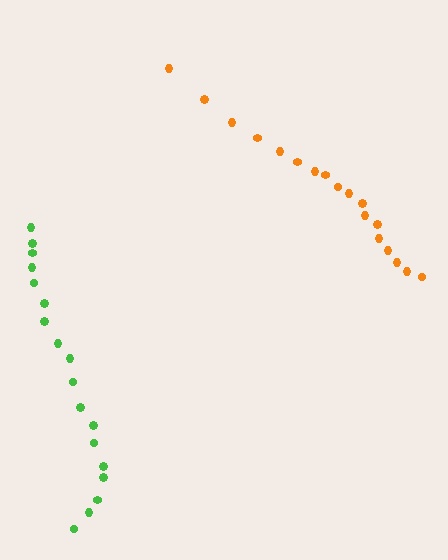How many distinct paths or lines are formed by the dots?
There are 2 distinct paths.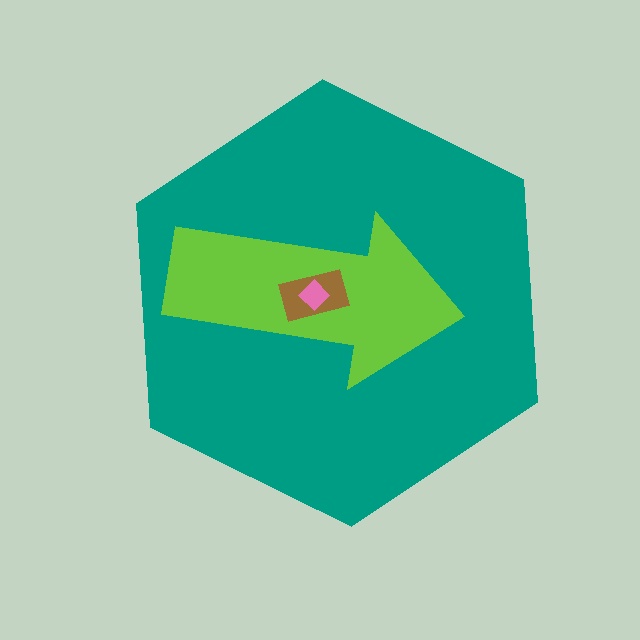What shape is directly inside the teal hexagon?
The lime arrow.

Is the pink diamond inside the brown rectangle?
Yes.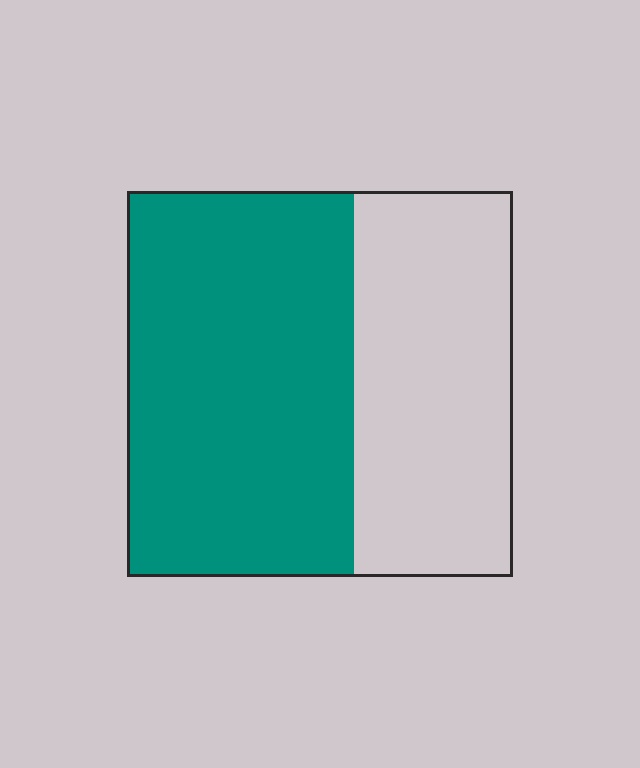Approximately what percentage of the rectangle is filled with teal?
Approximately 60%.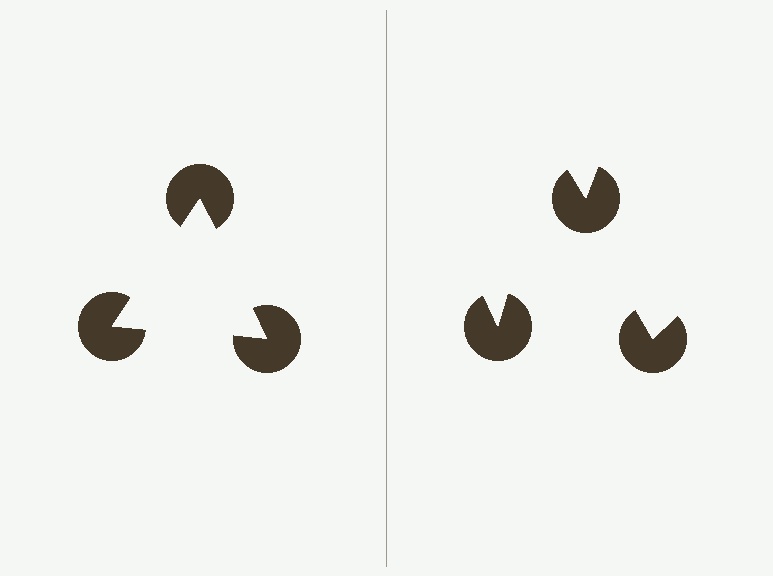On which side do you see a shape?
An illusory triangle appears on the left side. On the right side the wedge cuts are rotated, so no coherent shape forms.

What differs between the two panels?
The pac-man discs are positioned identically on both sides; only the wedge orientations differ. On the left they align to a triangle; on the right they are misaligned.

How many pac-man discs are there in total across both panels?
6 — 3 on each side.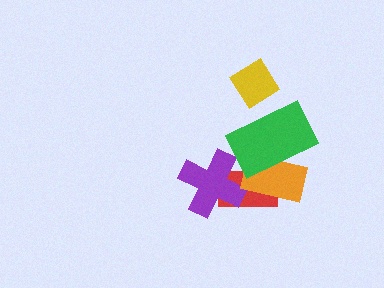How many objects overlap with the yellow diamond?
1 object overlaps with the yellow diamond.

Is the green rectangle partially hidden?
Yes, it is partially covered by another shape.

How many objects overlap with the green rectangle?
3 objects overlap with the green rectangle.